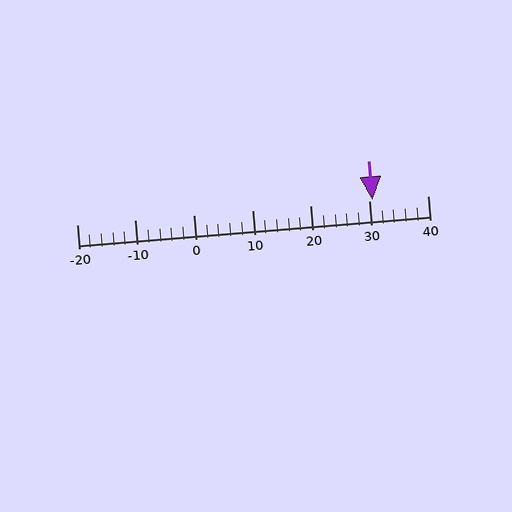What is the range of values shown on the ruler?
The ruler shows values from -20 to 40.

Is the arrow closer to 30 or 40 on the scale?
The arrow is closer to 30.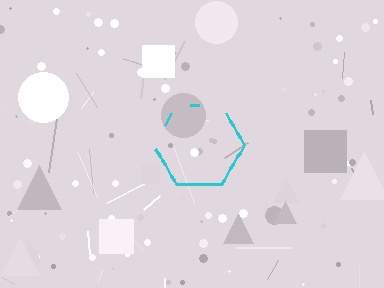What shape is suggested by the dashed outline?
The dashed outline suggests a hexagon.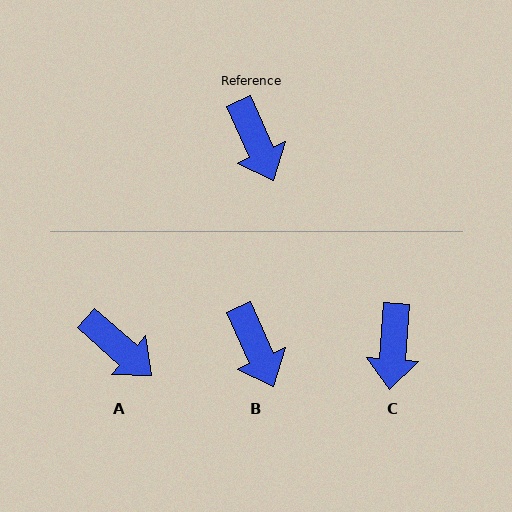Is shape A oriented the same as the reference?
No, it is off by about 25 degrees.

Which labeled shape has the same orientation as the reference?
B.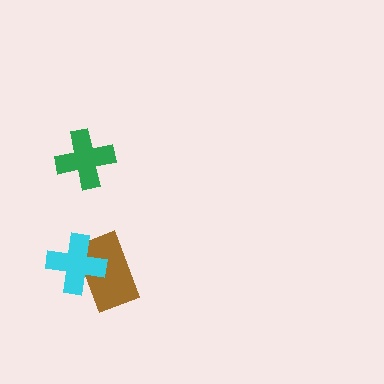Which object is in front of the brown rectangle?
The cyan cross is in front of the brown rectangle.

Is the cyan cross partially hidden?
No, no other shape covers it.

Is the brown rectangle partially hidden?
Yes, it is partially covered by another shape.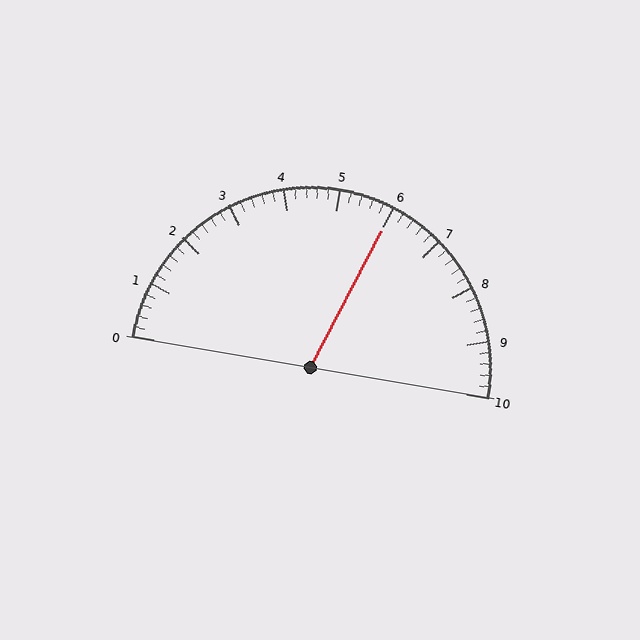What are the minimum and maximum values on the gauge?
The gauge ranges from 0 to 10.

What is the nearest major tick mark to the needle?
The nearest major tick mark is 6.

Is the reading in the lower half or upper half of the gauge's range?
The reading is in the upper half of the range (0 to 10).